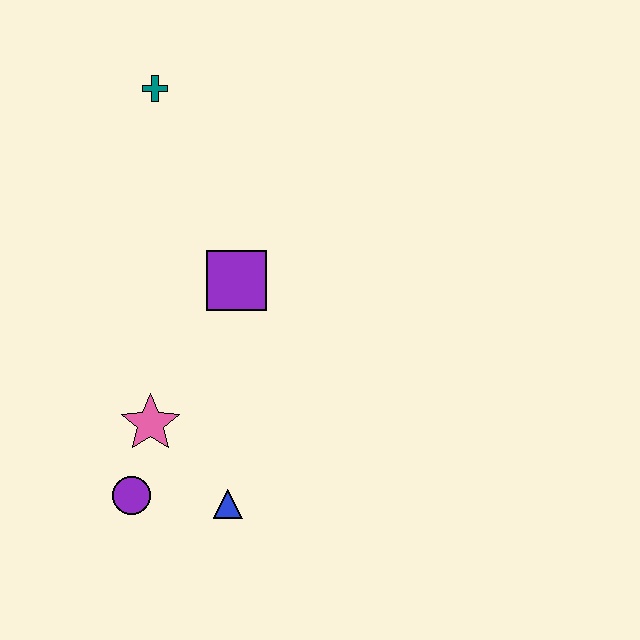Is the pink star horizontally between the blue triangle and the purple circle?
Yes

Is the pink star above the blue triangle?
Yes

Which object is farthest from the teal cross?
The blue triangle is farthest from the teal cross.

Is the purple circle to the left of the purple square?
Yes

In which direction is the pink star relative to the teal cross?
The pink star is below the teal cross.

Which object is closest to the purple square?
The pink star is closest to the purple square.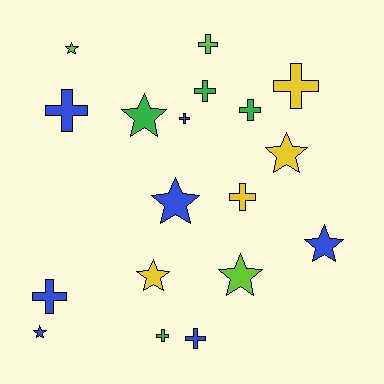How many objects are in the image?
There are 18 objects.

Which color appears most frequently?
Blue, with 7 objects.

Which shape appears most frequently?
Cross, with 10 objects.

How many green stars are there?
There is 1 green star.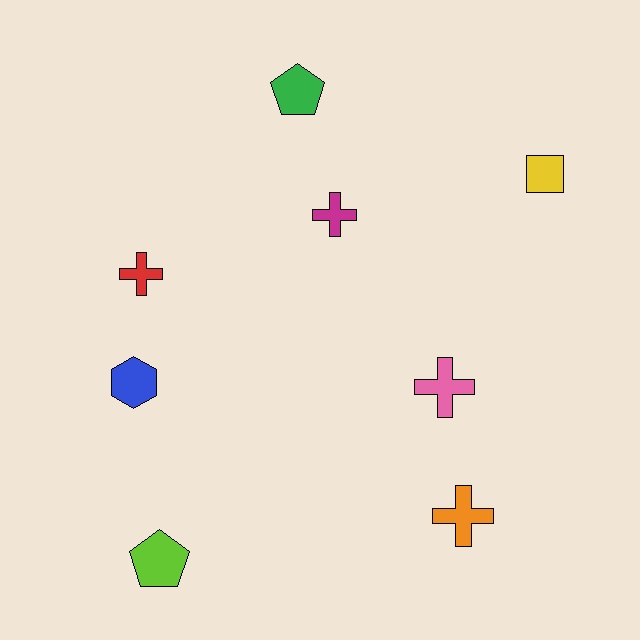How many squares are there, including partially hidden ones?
There is 1 square.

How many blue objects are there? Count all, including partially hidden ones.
There is 1 blue object.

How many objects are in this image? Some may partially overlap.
There are 8 objects.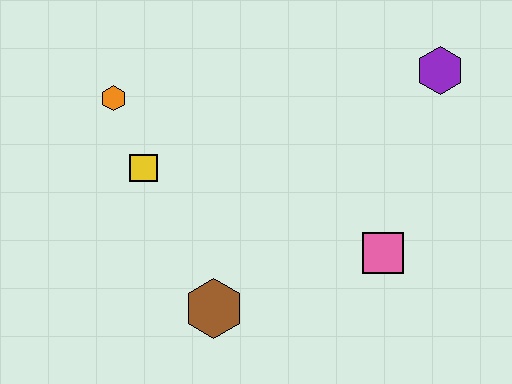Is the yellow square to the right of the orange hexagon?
Yes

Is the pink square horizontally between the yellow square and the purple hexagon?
Yes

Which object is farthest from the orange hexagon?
The purple hexagon is farthest from the orange hexagon.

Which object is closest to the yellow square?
The orange hexagon is closest to the yellow square.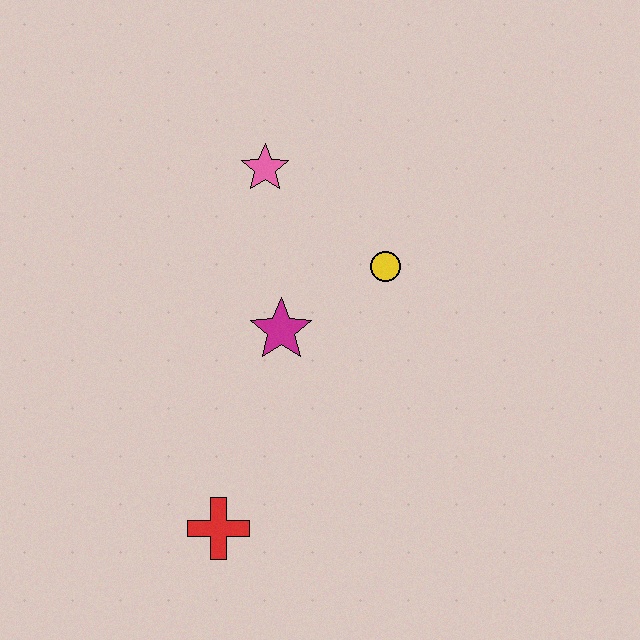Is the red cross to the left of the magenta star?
Yes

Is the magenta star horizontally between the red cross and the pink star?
No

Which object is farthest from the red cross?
The pink star is farthest from the red cross.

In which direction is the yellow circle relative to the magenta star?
The yellow circle is to the right of the magenta star.